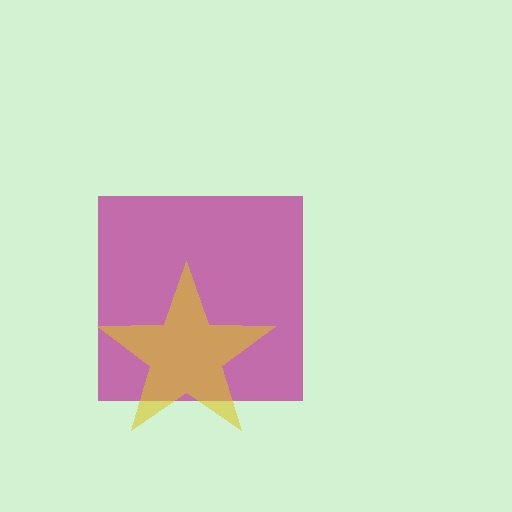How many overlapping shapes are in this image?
There are 2 overlapping shapes in the image.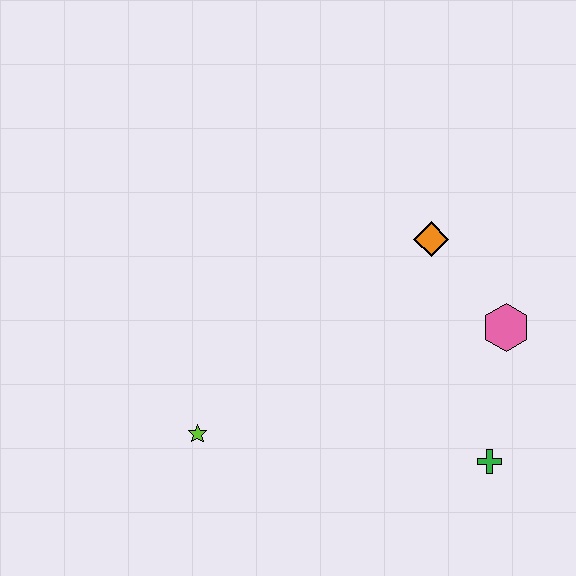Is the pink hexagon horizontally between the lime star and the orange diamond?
No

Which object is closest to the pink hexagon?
The orange diamond is closest to the pink hexagon.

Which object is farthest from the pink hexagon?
The lime star is farthest from the pink hexagon.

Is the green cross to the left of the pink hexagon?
Yes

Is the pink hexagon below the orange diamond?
Yes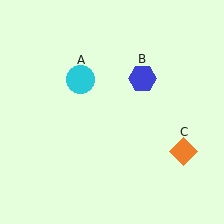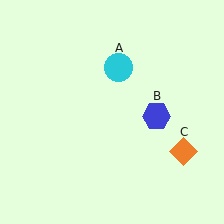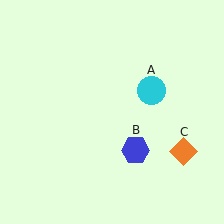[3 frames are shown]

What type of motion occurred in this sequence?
The cyan circle (object A), blue hexagon (object B) rotated clockwise around the center of the scene.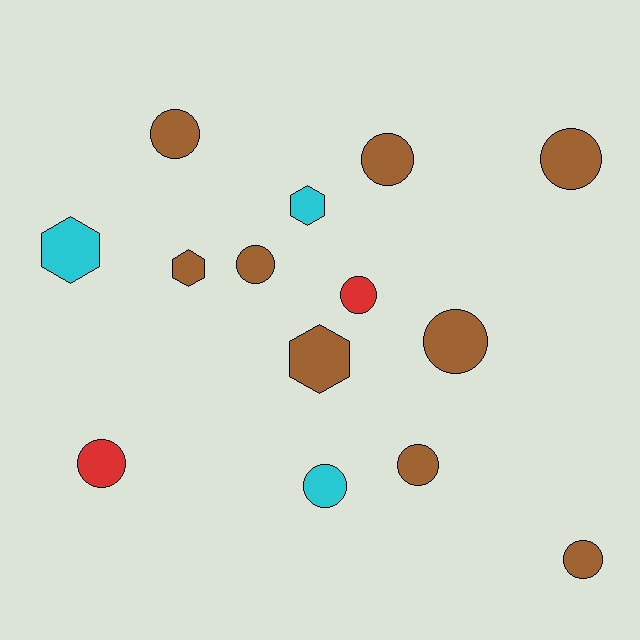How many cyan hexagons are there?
There are 2 cyan hexagons.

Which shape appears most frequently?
Circle, with 10 objects.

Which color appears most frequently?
Brown, with 9 objects.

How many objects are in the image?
There are 14 objects.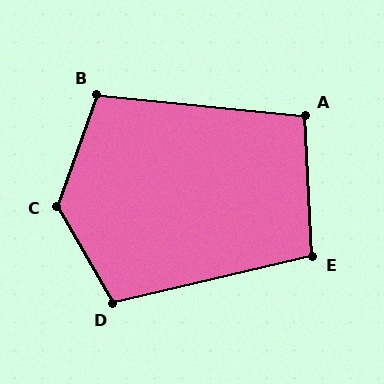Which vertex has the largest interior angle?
C, at approximately 130 degrees.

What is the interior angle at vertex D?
Approximately 107 degrees (obtuse).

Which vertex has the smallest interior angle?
A, at approximately 99 degrees.